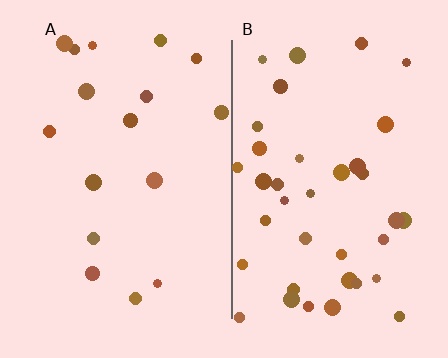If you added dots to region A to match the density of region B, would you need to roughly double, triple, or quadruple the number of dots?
Approximately double.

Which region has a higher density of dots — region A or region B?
B (the right).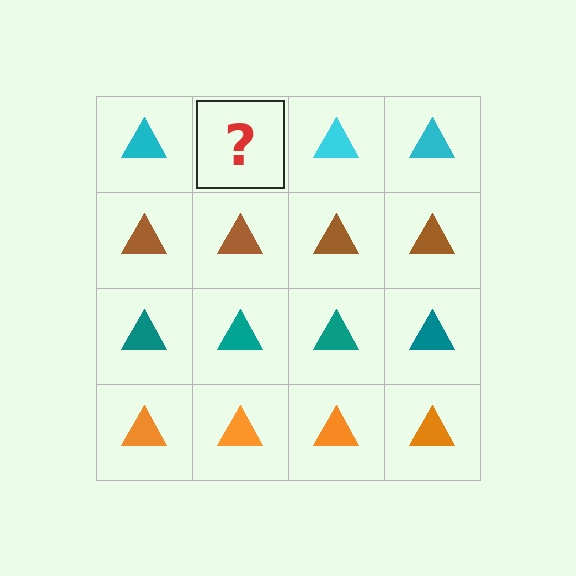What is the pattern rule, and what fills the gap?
The rule is that each row has a consistent color. The gap should be filled with a cyan triangle.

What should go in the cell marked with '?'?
The missing cell should contain a cyan triangle.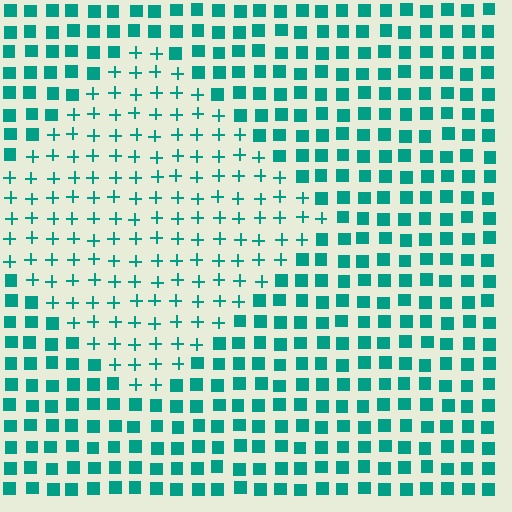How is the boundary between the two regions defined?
The boundary is defined by a change in element shape: plus signs inside vs. squares outside. All elements share the same color and spacing.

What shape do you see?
I see a diamond.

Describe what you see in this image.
The image is filled with small teal elements arranged in a uniform grid. A diamond-shaped region contains plus signs, while the surrounding area contains squares. The boundary is defined purely by the change in element shape.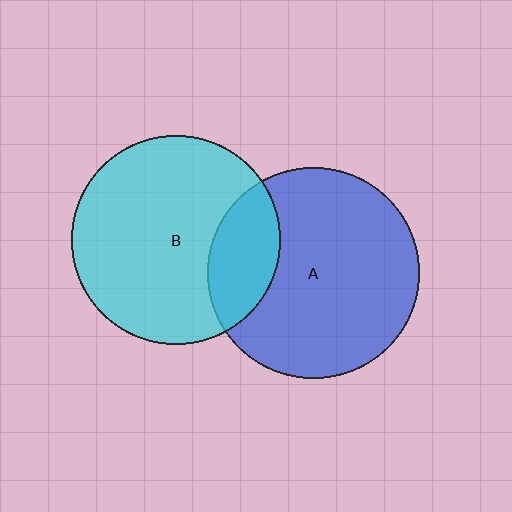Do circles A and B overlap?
Yes.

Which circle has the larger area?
Circle A (blue).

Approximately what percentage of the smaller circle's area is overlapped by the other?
Approximately 20%.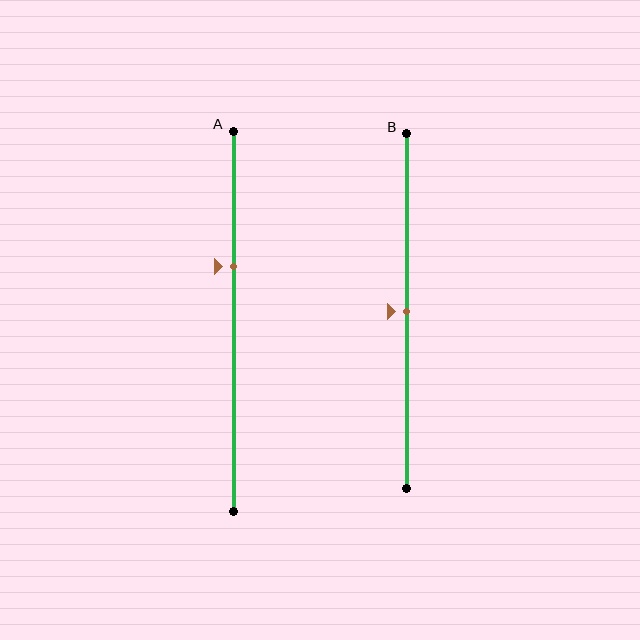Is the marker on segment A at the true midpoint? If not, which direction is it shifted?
No, the marker on segment A is shifted upward by about 14% of the segment length.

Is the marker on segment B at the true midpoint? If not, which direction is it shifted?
Yes, the marker on segment B is at the true midpoint.